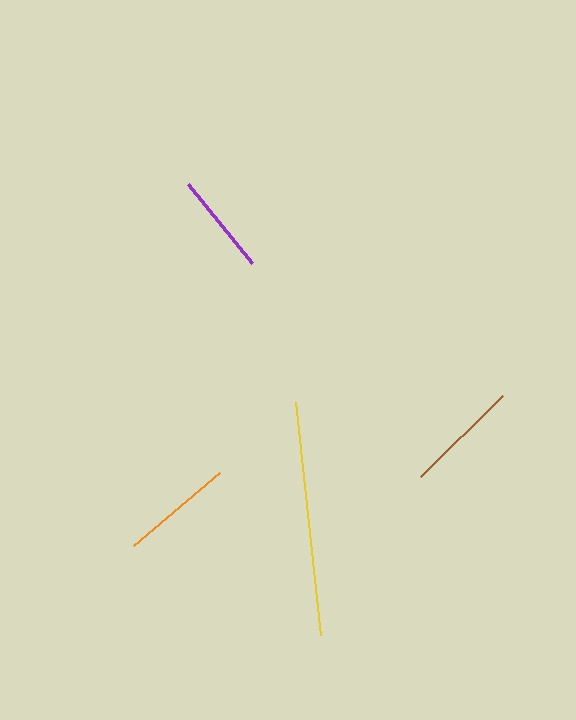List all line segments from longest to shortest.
From longest to shortest: yellow, brown, orange, purple.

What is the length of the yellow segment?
The yellow segment is approximately 235 pixels long.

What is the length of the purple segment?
The purple segment is approximately 101 pixels long.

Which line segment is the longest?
The yellow line is the longest at approximately 235 pixels.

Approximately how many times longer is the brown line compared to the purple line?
The brown line is approximately 1.1 times the length of the purple line.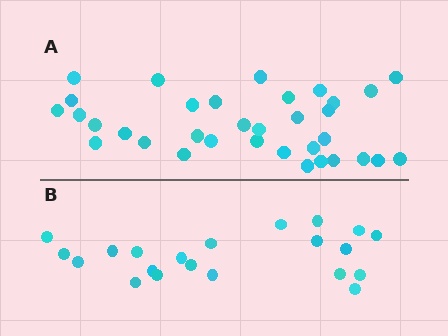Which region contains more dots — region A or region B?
Region A (the top region) has more dots.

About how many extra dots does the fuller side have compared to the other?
Region A has approximately 15 more dots than region B.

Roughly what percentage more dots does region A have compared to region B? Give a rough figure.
About 60% more.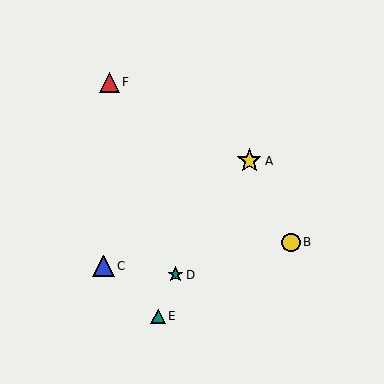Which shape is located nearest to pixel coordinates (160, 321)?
The teal triangle (labeled E) at (158, 316) is nearest to that location.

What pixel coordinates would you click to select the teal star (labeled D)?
Click at (175, 275) to select the teal star D.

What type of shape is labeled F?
Shape F is a red triangle.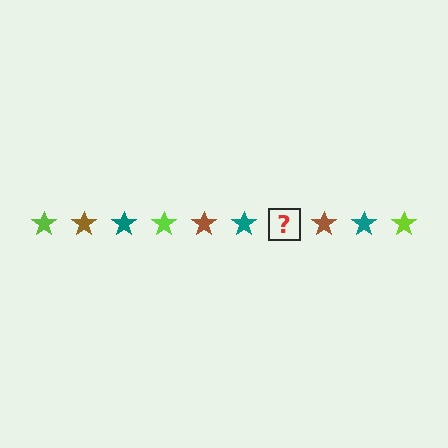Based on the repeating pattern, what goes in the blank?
The blank should be a lime star.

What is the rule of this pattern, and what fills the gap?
The rule is that the pattern cycles through lime, brown, teal stars. The gap should be filled with a lime star.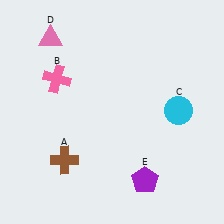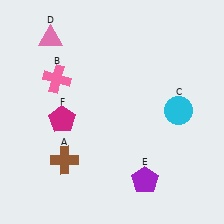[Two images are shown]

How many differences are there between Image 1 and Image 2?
There is 1 difference between the two images.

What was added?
A magenta pentagon (F) was added in Image 2.